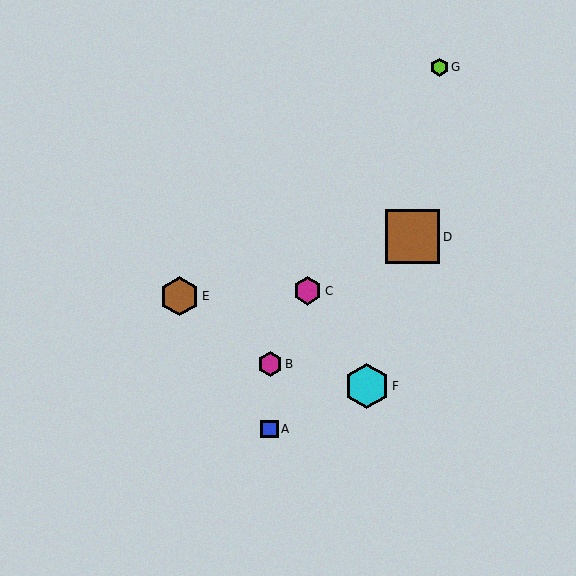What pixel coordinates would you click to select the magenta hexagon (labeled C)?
Click at (308, 291) to select the magenta hexagon C.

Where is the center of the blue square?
The center of the blue square is at (269, 429).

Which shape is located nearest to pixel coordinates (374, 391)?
The cyan hexagon (labeled F) at (367, 386) is nearest to that location.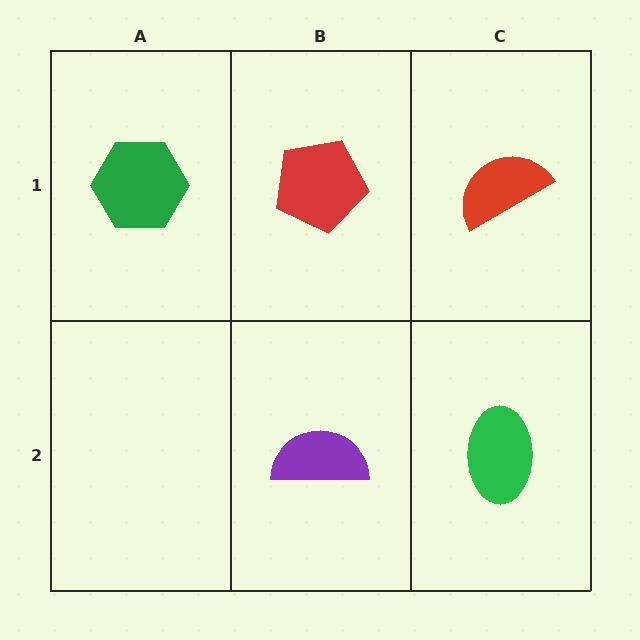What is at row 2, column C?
A green ellipse.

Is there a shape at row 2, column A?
No, that cell is empty.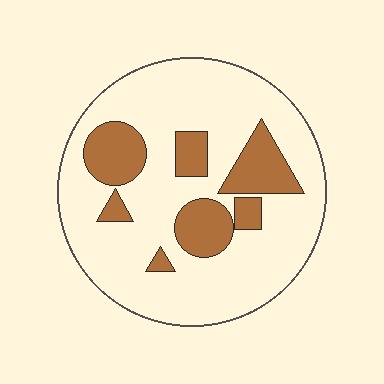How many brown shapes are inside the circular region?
7.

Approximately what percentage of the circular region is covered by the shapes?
Approximately 25%.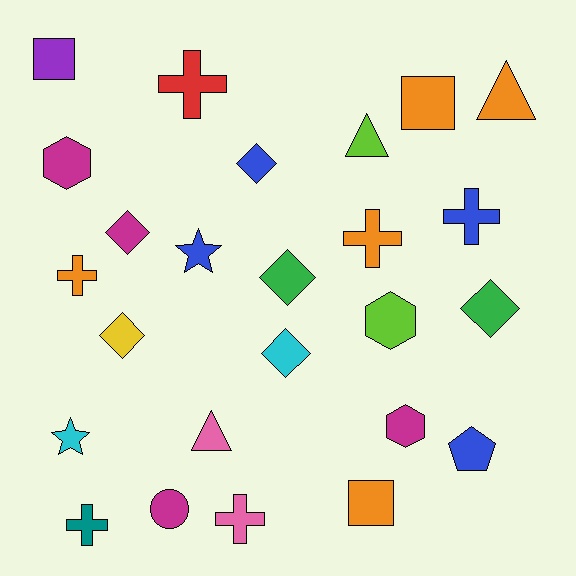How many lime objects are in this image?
There are 2 lime objects.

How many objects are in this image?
There are 25 objects.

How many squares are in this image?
There are 3 squares.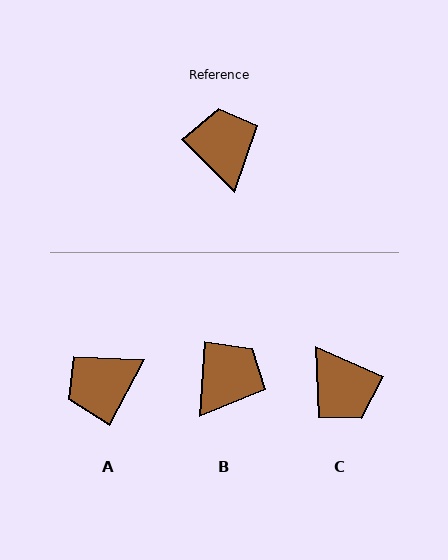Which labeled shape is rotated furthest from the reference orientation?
C, about 158 degrees away.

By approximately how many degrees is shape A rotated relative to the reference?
Approximately 107 degrees counter-clockwise.